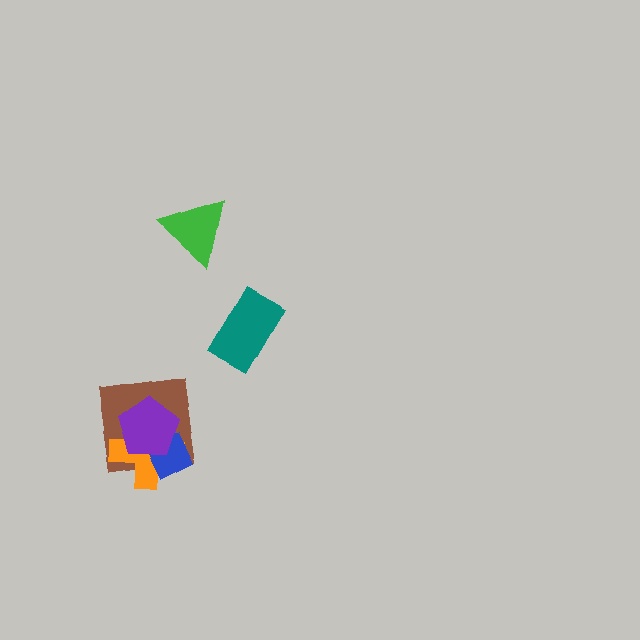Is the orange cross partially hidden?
Yes, it is partially covered by another shape.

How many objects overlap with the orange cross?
3 objects overlap with the orange cross.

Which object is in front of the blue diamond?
The purple pentagon is in front of the blue diamond.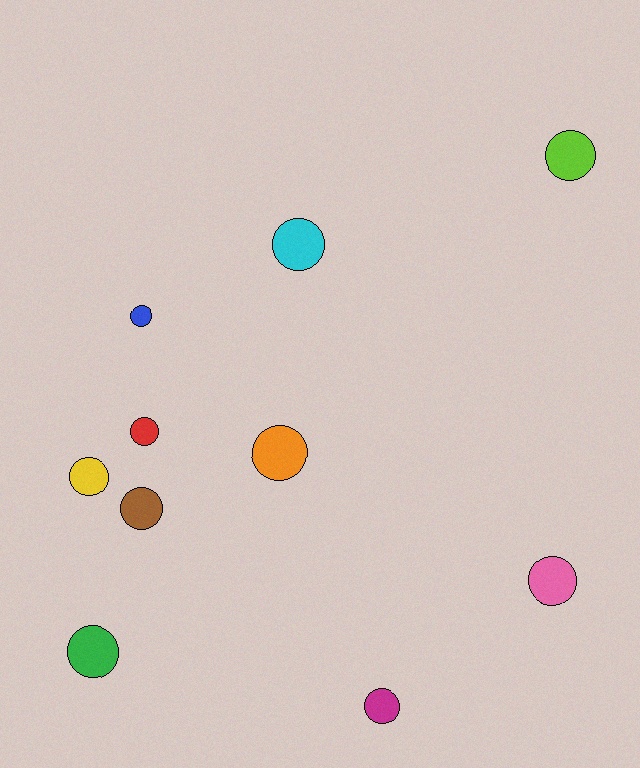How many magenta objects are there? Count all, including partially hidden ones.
There is 1 magenta object.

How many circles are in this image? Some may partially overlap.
There are 10 circles.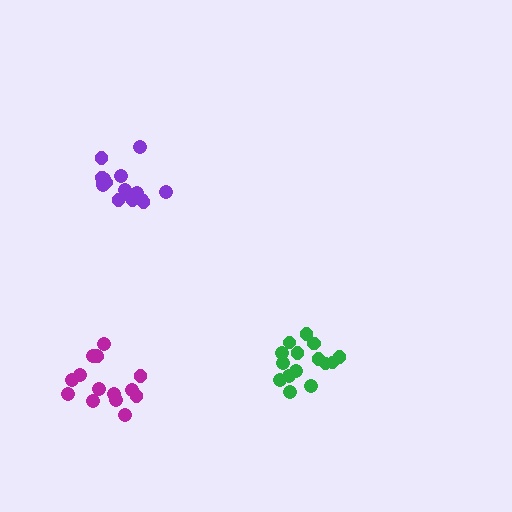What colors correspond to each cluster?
The clusters are colored: purple, green, magenta.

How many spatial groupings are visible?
There are 3 spatial groupings.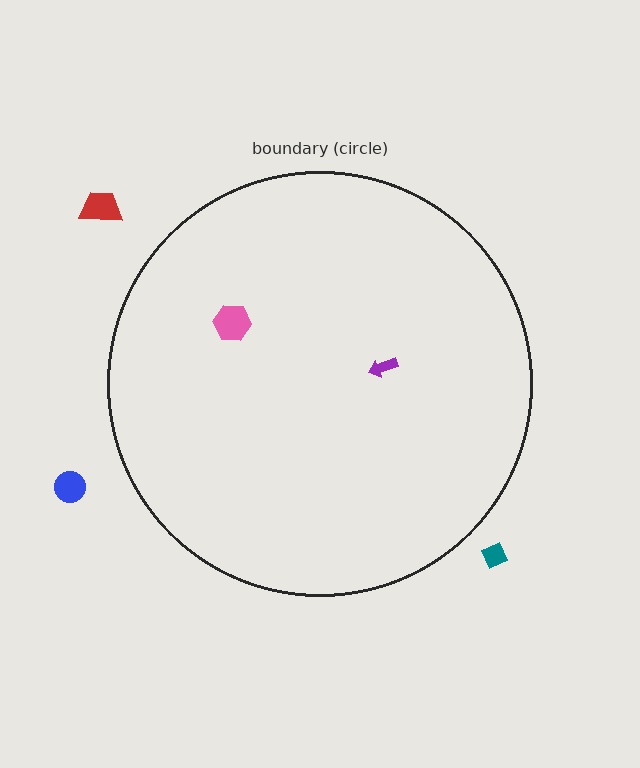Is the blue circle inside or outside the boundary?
Outside.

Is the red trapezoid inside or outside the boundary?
Outside.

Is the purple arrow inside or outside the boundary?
Inside.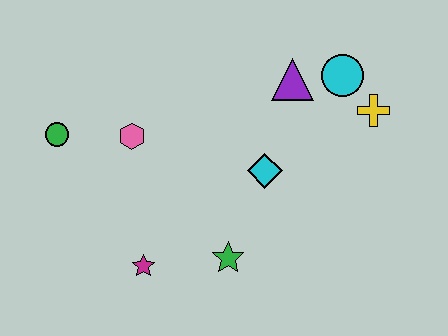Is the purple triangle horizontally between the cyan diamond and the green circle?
No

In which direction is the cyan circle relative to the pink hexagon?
The cyan circle is to the right of the pink hexagon.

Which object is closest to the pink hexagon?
The green circle is closest to the pink hexagon.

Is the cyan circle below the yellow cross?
No